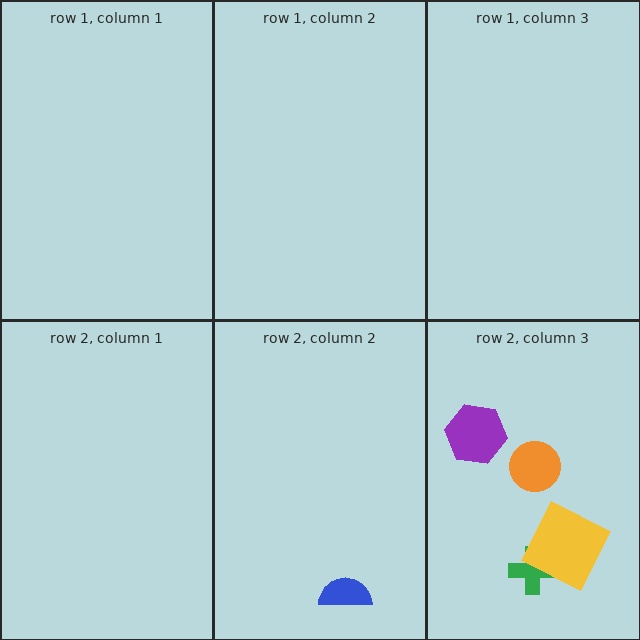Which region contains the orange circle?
The row 2, column 3 region.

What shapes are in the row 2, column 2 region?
The blue semicircle.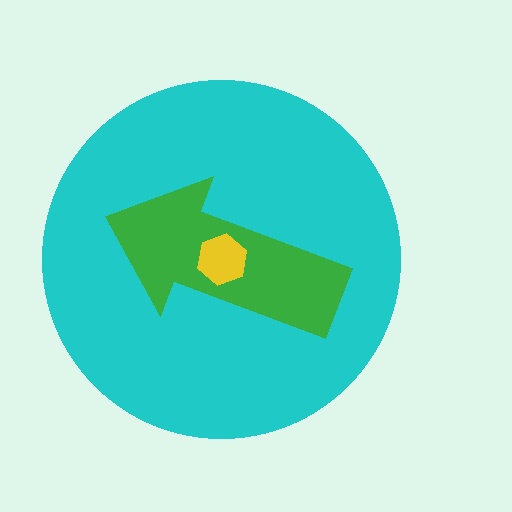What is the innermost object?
The yellow hexagon.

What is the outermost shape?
The cyan circle.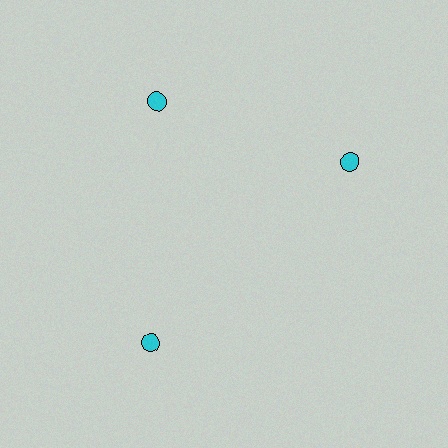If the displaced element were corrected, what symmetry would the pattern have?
It would have 3-fold rotational symmetry — the pattern would map onto itself every 120 degrees.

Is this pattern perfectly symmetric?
No. The 3 cyan circles are arranged in a ring, but one element near the 3 o'clock position is rotated out of alignment along the ring, breaking the 3-fold rotational symmetry.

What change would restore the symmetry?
The symmetry would be restored by rotating it back into even spacing with its neighbors so that all 3 circles sit at equal angles and equal distance from the center.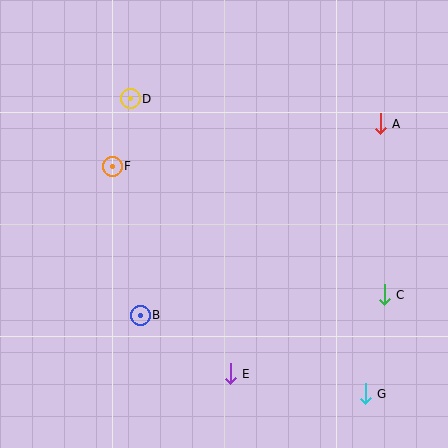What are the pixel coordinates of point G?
Point G is at (365, 394).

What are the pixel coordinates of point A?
Point A is at (380, 124).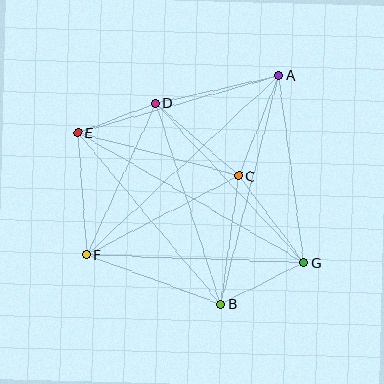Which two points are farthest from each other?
Points A and F are farthest from each other.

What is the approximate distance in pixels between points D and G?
The distance between D and G is approximately 218 pixels.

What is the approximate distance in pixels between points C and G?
The distance between C and G is approximately 108 pixels.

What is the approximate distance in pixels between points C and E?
The distance between C and E is approximately 167 pixels.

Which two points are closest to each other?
Points D and E are closest to each other.